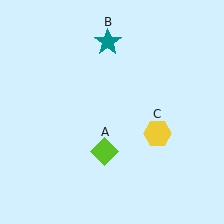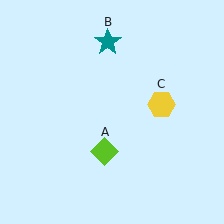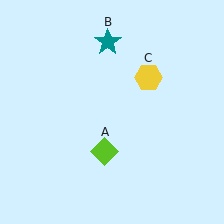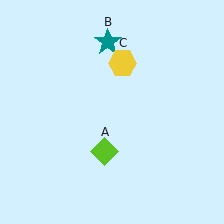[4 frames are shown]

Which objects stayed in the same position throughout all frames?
Lime diamond (object A) and teal star (object B) remained stationary.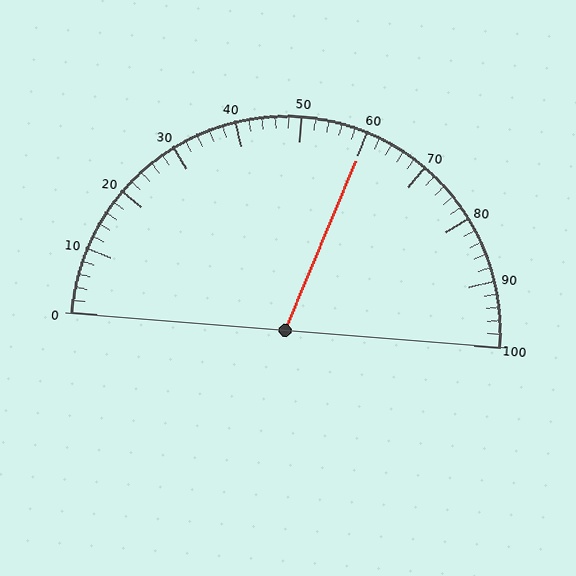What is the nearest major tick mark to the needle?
The nearest major tick mark is 60.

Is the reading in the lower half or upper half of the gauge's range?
The reading is in the upper half of the range (0 to 100).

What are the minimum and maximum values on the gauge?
The gauge ranges from 0 to 100.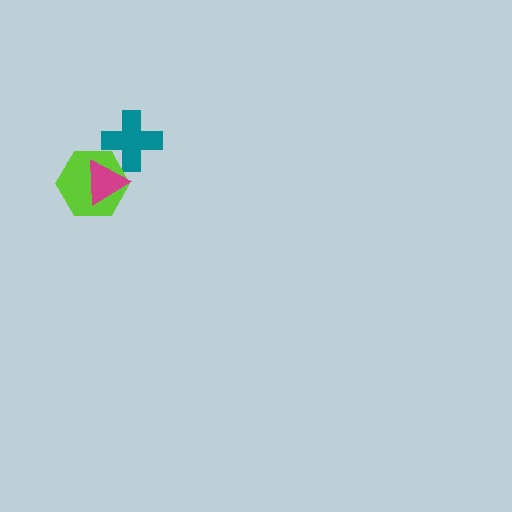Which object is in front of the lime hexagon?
The magenta triangle is in front of the lime hexagon.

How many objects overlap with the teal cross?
2 objects overlap with the teal cross.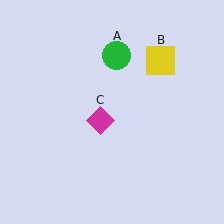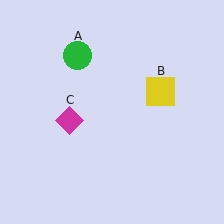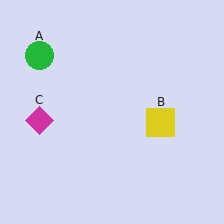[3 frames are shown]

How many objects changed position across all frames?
3 objects changed position: green circle (object A), yellow square (object B), magenta diamond (object C).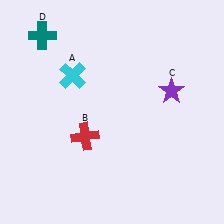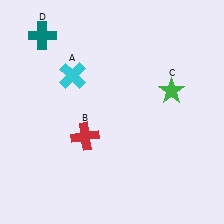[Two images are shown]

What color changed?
The star (C) changed from purple in Image 1 to green in Image 2.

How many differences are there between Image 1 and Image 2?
There is 1 difference between the two images.